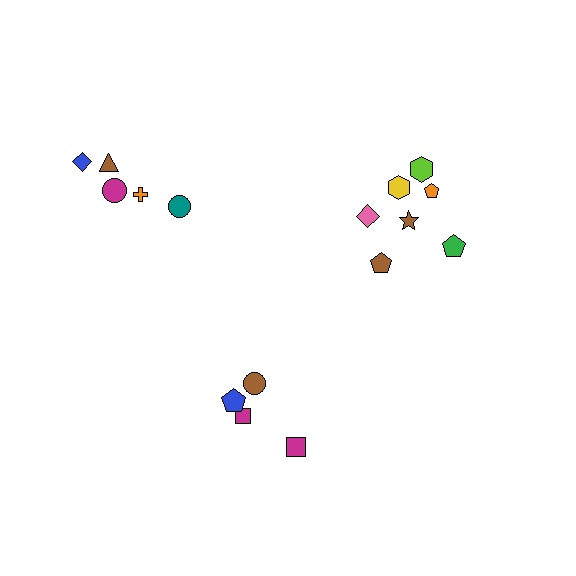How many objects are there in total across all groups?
There are 16 objects.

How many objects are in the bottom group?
There are 4 objects.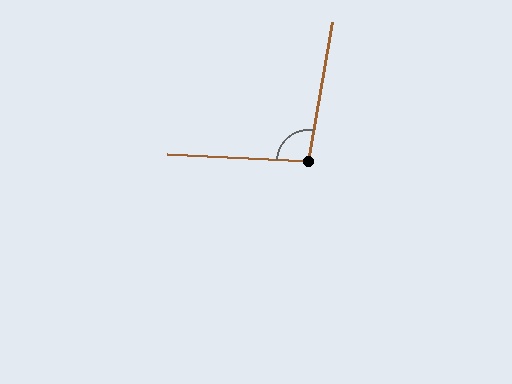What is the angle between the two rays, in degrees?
Approximately 97 degrees.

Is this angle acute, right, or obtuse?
It is obtuse.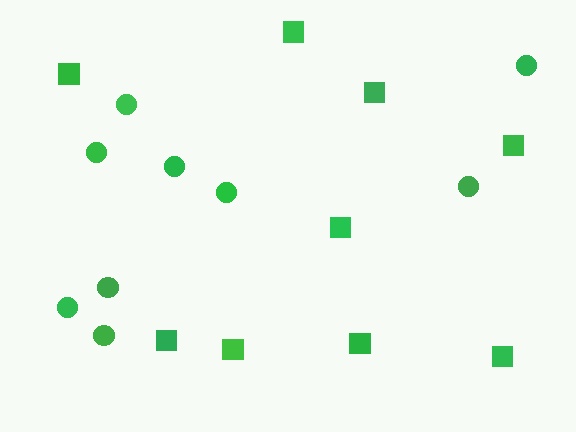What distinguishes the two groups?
There are 2 groups: one group of circles (9) and one group of squares (9).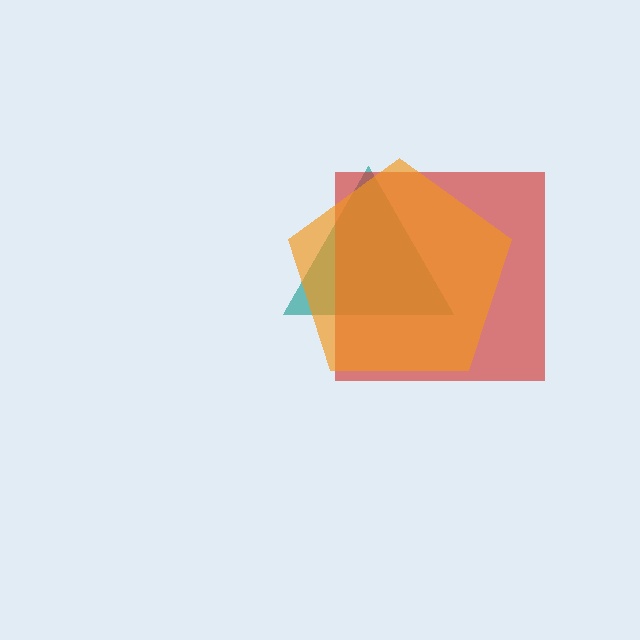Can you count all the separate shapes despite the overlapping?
Yes, there are 3 separate shapes.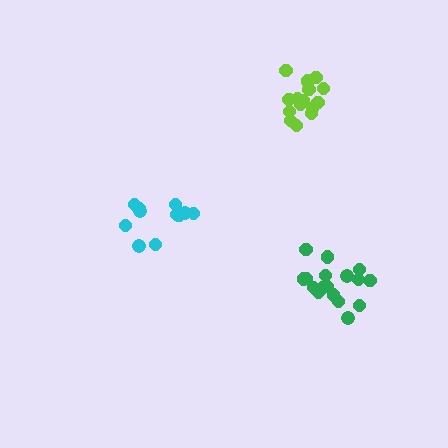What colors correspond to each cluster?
The clusters are colored: green, cyan, lime.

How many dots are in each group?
Group 1: 17 dots, Group 2: 11 dots, Group 3: 17 dots (45 total).